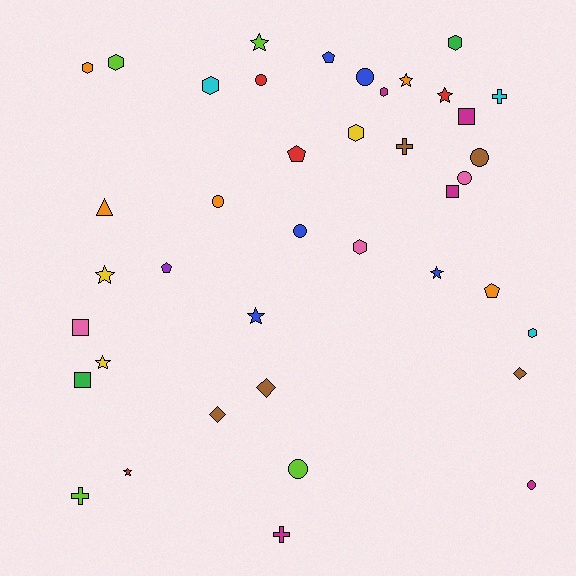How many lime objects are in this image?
There are 4 lime objects.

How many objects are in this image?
There are 40 objects.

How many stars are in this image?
There are 8 stars.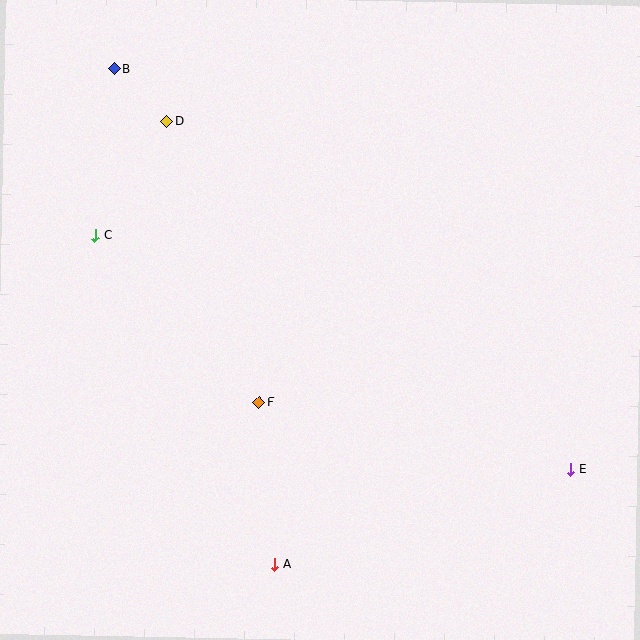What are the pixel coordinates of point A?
Point A is at (275, 564).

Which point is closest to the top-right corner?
Point E is closest to the top-right corner.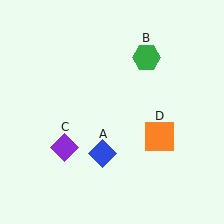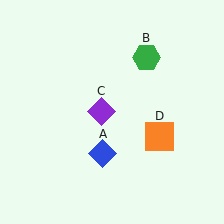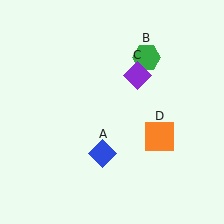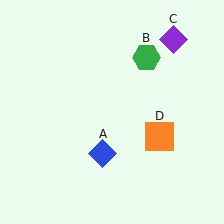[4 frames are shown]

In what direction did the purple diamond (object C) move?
The purple diamond (object C) moved up and to the right.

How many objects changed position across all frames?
1 object changed position: purple diamond (object C).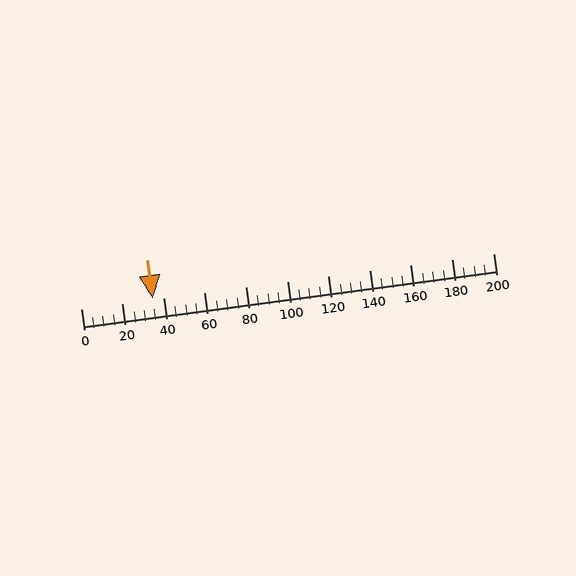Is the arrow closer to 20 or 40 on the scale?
The arrow is closer to 40.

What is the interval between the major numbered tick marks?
The major tick marks are spaced 20 units apart.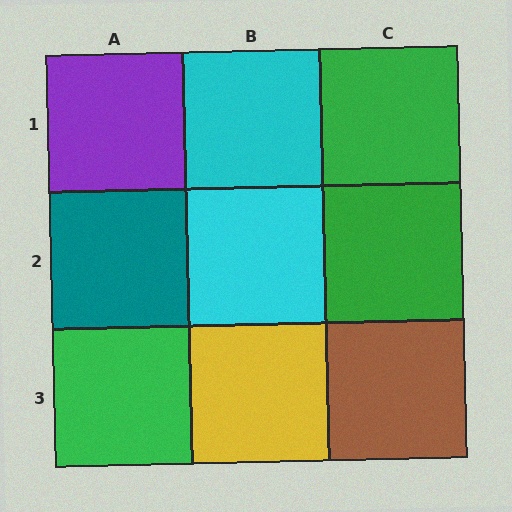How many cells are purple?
1 cell is purple.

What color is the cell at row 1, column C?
Green.